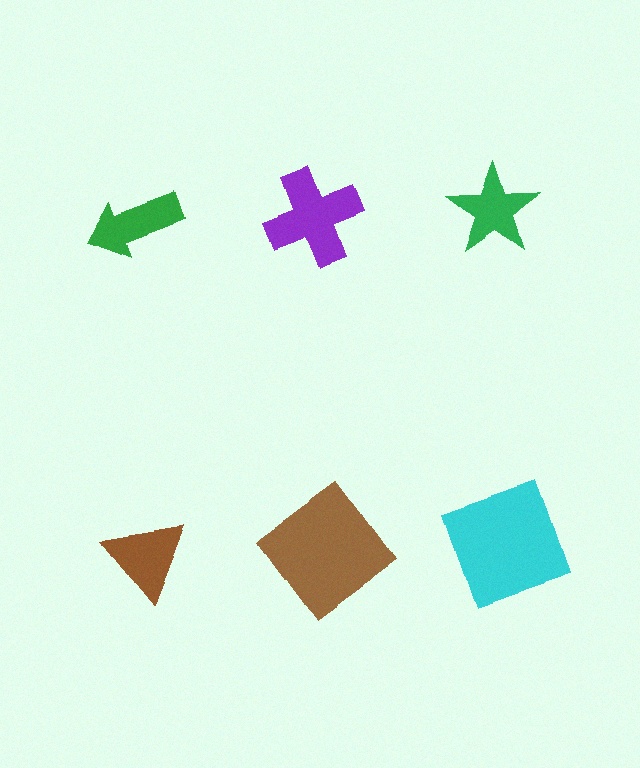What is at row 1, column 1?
A green arrow.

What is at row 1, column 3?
A green star.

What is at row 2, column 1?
A brown triangle.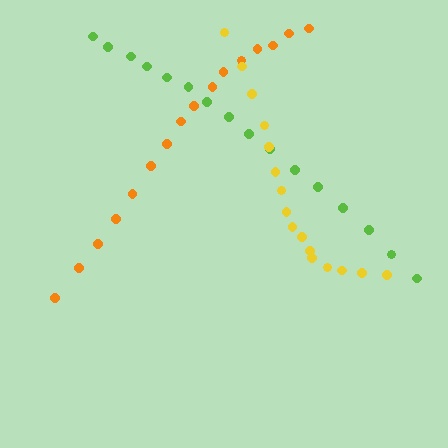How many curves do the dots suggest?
There are 3 distinct paths.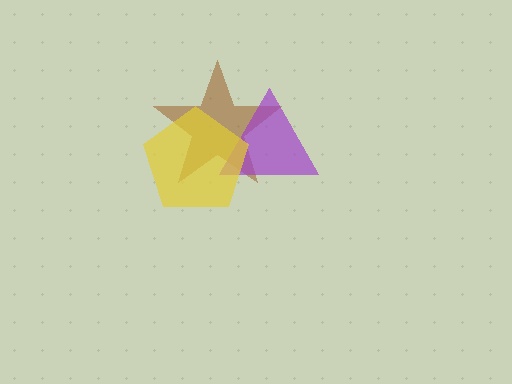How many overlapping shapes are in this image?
There are 3 overlapping shapes in the image.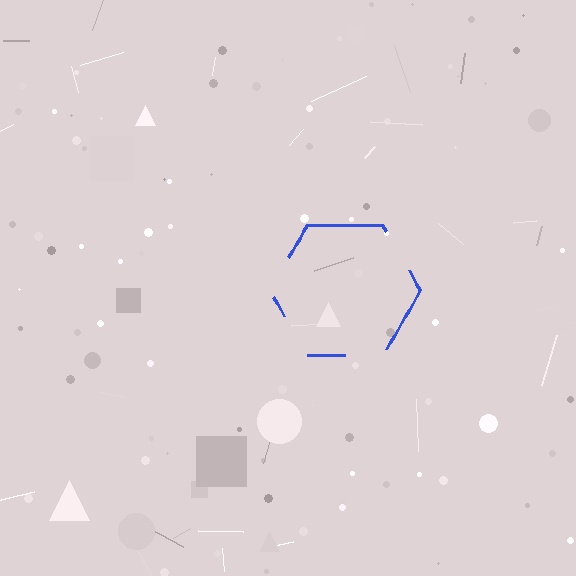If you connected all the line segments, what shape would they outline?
They would outline a hexagon.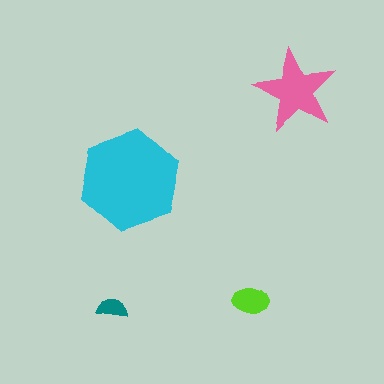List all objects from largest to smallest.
The cyan hexagon, the pink star, the lime ellipse, the teal semicircle.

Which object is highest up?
The pink star is topmost.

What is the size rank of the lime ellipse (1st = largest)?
3rd.